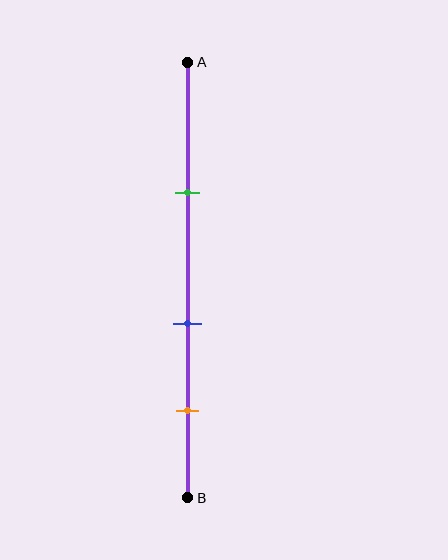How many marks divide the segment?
There are 3 marks dividing the segment.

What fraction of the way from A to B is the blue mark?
The blue mark is approximately 60% (0.6) of the way from A to B.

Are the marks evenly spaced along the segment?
Yes, the marks are approximately evenly spaced.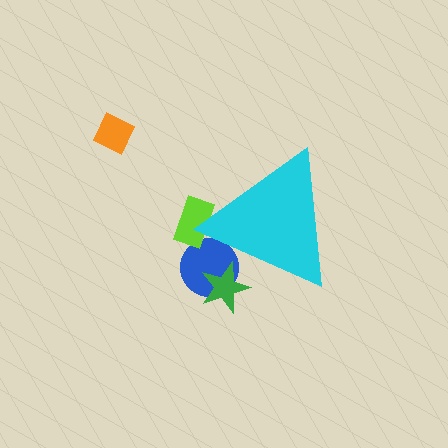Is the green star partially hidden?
Yes, the green star is partially hidden behind the cyan triangle.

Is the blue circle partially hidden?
Yes, the blue circle is partially hidden behind the cyan triangle.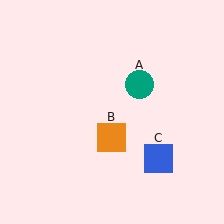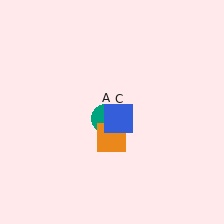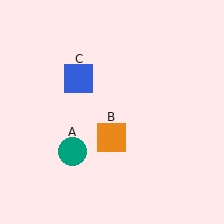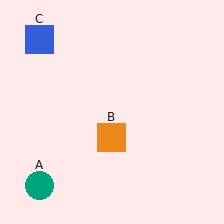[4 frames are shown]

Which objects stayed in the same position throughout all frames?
Orange square (object B) remained stationary.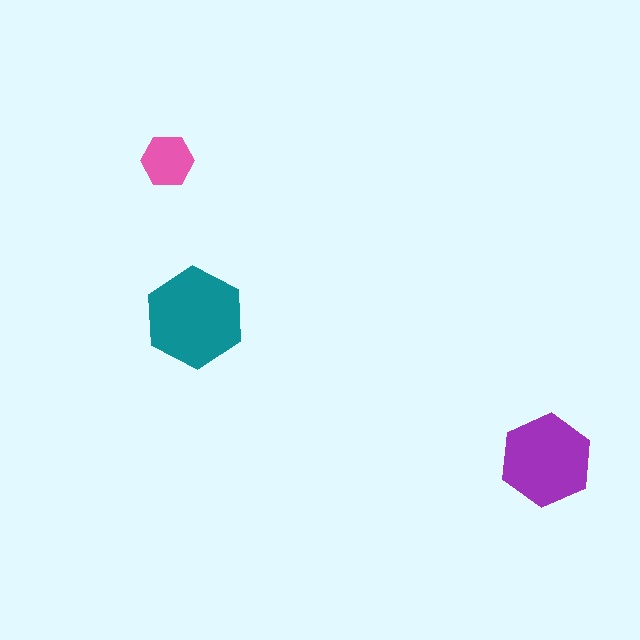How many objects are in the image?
There are 3 objects in the image.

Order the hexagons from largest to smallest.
the teal one, the purple one, the pink one.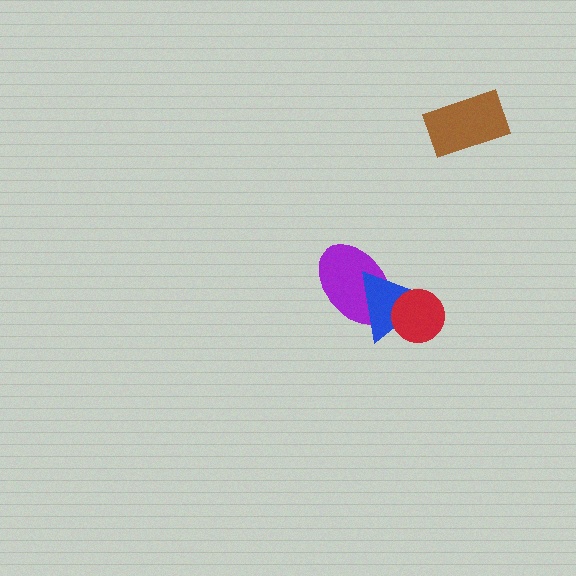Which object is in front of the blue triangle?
The red circle is in front of the blue triangle.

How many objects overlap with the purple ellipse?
1 object overlaps with the purple ellipse.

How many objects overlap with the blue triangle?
2 objects overlap with the blue triangle.